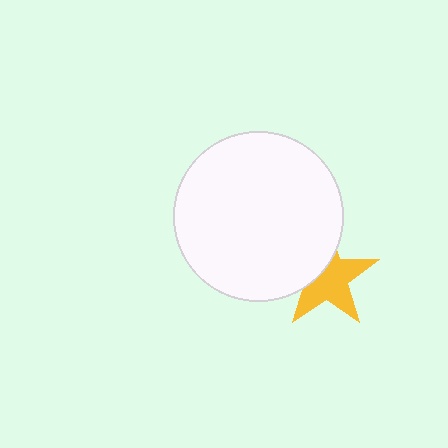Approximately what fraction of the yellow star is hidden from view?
Roughly 37% of the yellow star is hidden behind the white circle.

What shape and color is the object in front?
The object in front is a white circle.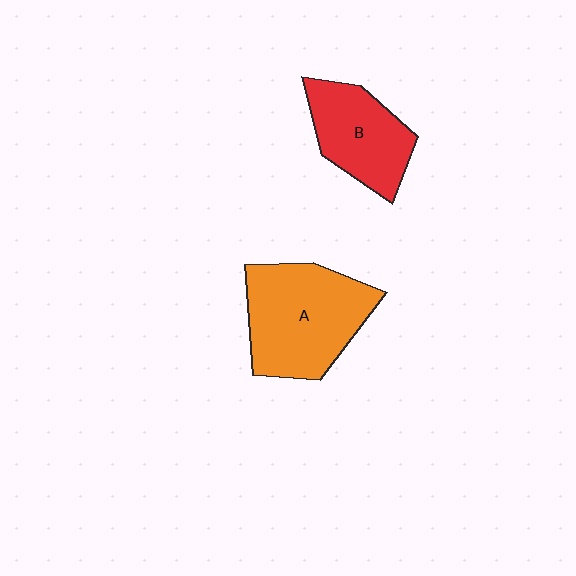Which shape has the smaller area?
Shape B (red).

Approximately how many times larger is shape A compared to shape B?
Approximately 1.5 times.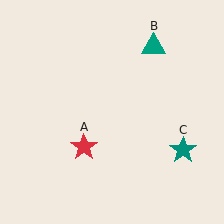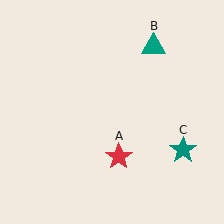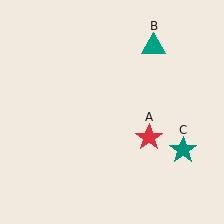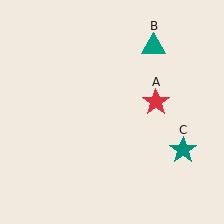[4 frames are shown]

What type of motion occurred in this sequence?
The red star (object A) rotated counterclockwise around the center of the scene.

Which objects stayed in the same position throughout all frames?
Teal triangle (object B) and teal star (object C) remained stationary.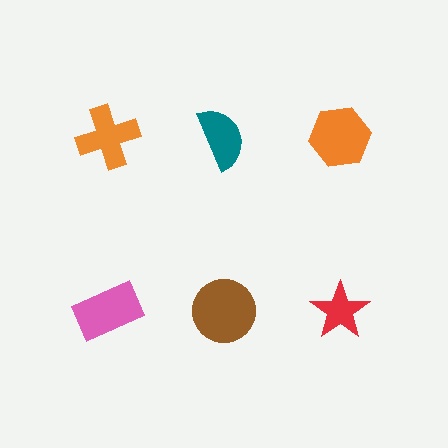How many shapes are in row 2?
3 shapes.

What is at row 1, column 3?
An orange hexagon.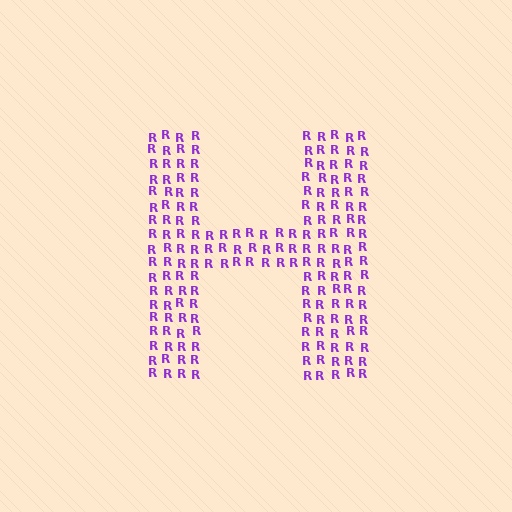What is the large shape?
The large shape is the letter H.